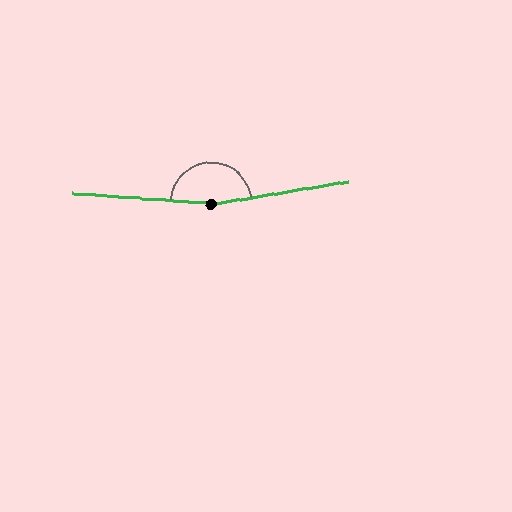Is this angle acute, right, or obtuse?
It is obtuse.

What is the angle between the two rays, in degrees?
Approximately 167 degrees.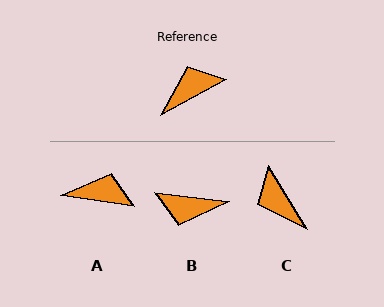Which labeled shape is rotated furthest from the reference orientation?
B, about 144 degrees away.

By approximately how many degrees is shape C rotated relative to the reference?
Approximately 93 degrees counter-clockwise.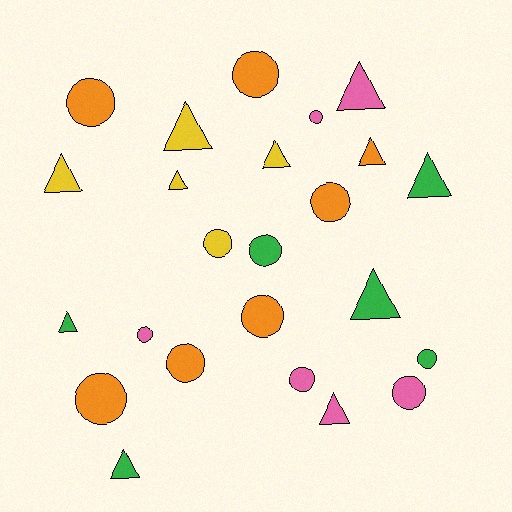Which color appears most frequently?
Orange, with 7 objects.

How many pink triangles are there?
There are 2 pink triangles.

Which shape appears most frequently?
Circle, with 13 objects.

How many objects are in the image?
There are 24 objects.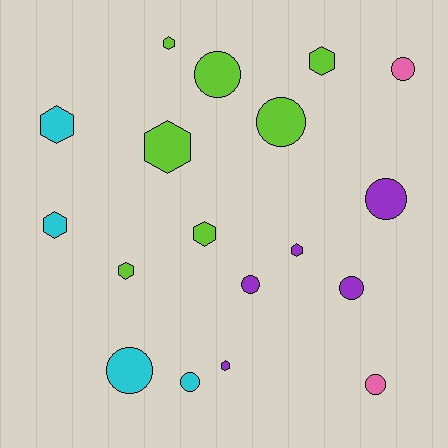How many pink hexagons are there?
There are no pink hexagons.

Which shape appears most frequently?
Circle, with 9 objects.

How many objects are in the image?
There are 18 objects.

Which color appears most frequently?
Lime, with 7 objects.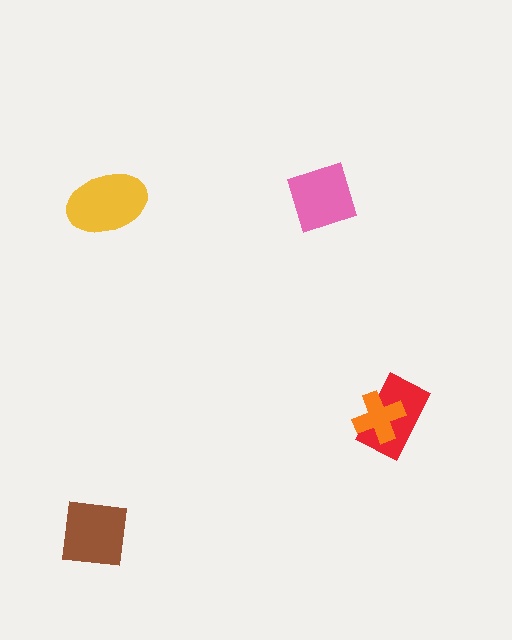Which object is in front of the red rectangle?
The orange cross is in front of the red rectangle.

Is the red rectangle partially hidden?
Yes, it is partially covered by another shape.